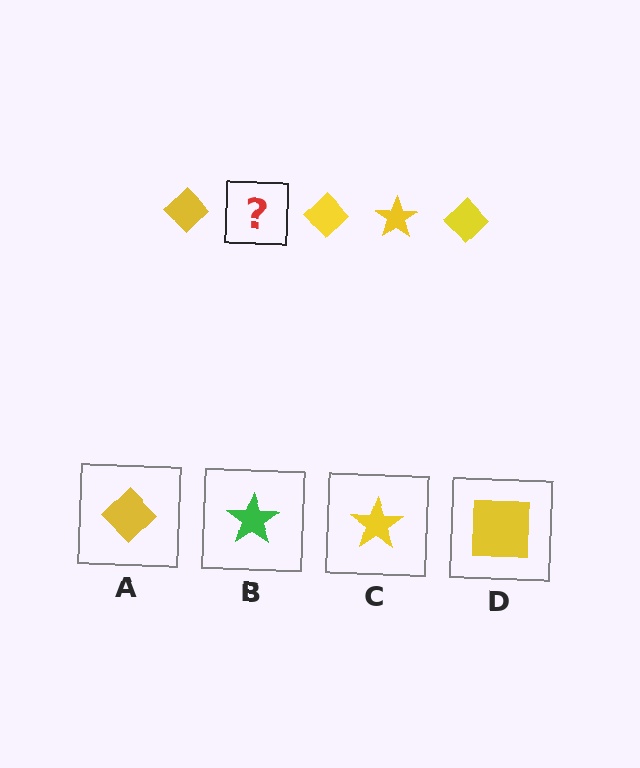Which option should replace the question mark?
Option C.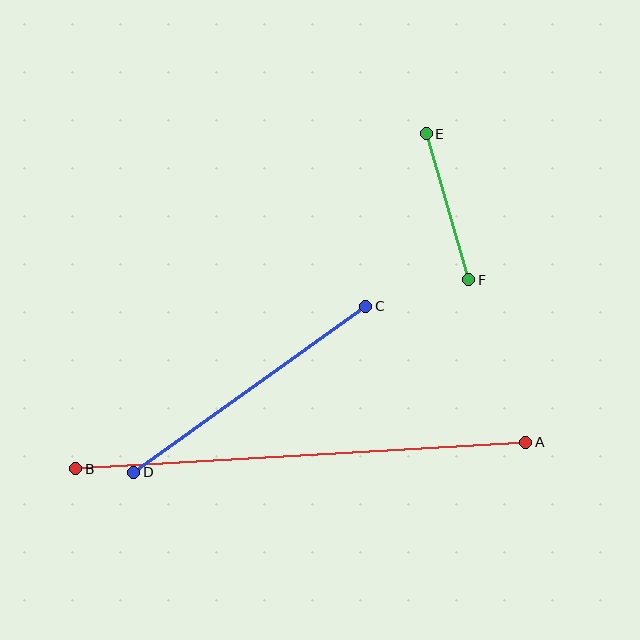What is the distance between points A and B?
The distance is approximately 451 pixels.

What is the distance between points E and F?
The distance is approximately 152 pixels.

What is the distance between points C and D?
The distance is approximately 285 pixels.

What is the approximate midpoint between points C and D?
The midpoint is at approximately (250, 389) pixels.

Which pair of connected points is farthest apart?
Points A and B are farthest apart.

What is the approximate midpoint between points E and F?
The midpoint is at approximately (448, 207) pixels.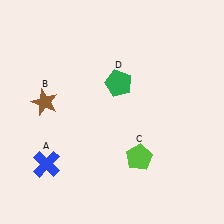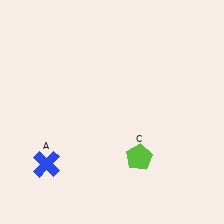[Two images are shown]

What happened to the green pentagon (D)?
The green pentagon (D) was removed in Image 2. It was in the top-right area of Image 1.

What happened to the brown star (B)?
The brown star (B) was removed in Image 2. It was in the top-left area of Image 1.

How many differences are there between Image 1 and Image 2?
There are 2 differences between the two images.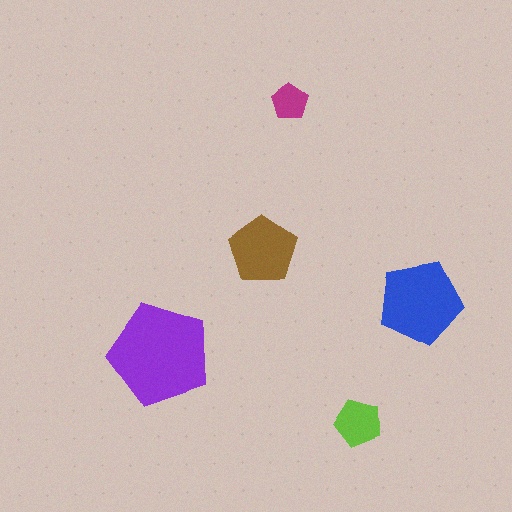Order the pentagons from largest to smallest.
the purple one, the blue one, the brown one, the lime one, the magenta one.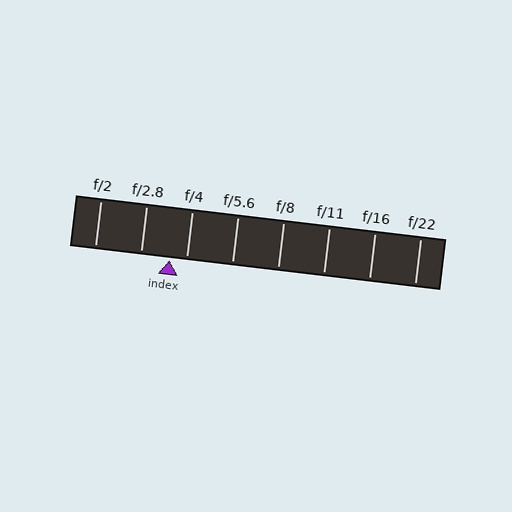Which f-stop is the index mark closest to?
The index mark is closest to f/4.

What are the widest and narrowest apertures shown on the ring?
The widest aperture shown is f/2 and the narrowest is f/22.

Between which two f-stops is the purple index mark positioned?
The index mark is between f/2.8 and f/4.